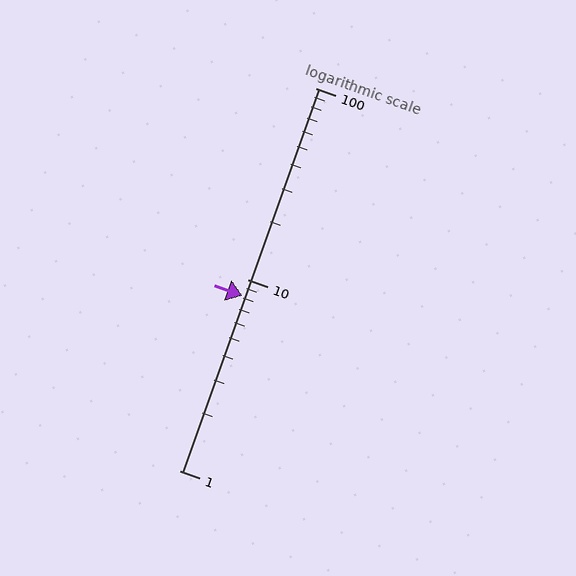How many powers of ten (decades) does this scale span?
The scale spans 2 decades, from 1 to 100.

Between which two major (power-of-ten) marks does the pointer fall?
The pointer is between 1 and 10.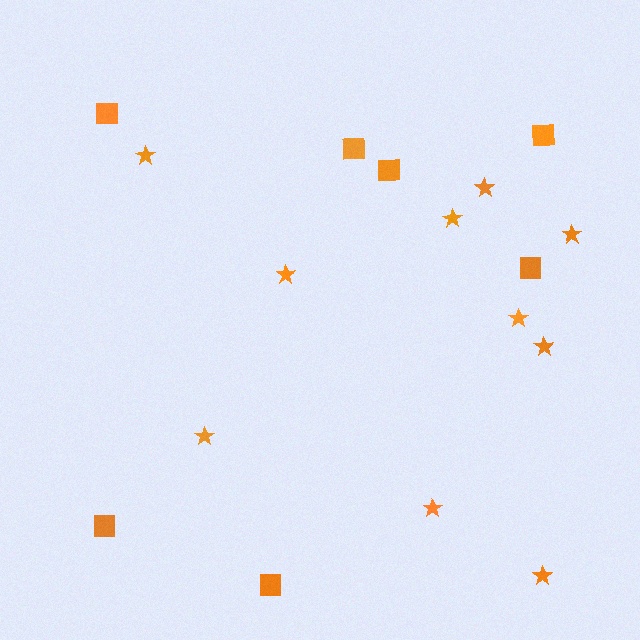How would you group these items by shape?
There are 2 groups: one group of stars (10) and one group of squares (7).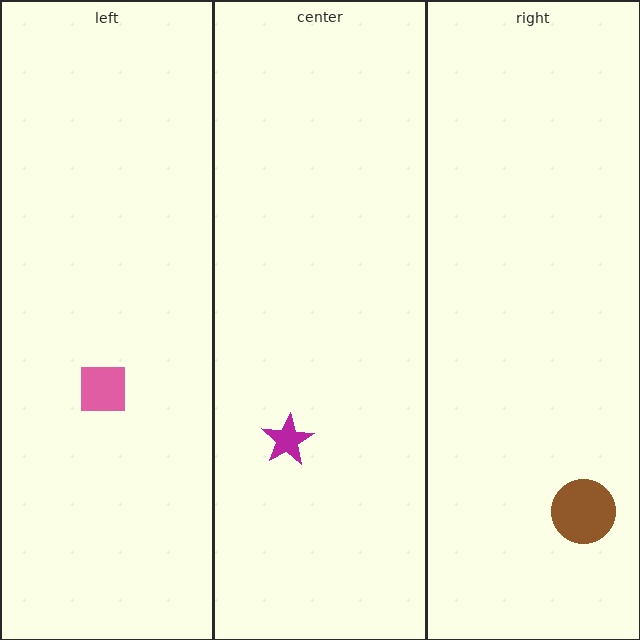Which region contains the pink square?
The left region.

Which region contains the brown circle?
The right region.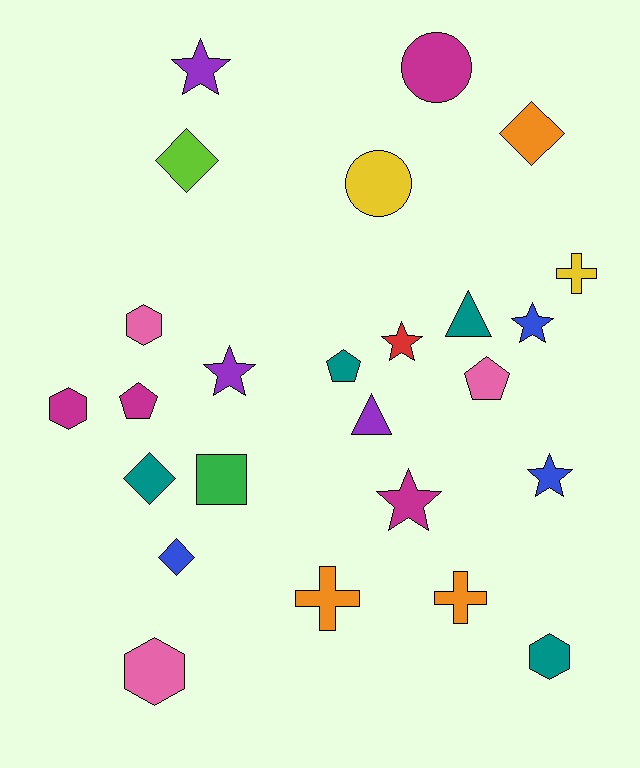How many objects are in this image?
There are 25 objects.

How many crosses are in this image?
There are 3 crosses.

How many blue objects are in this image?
There are 3 blue objects.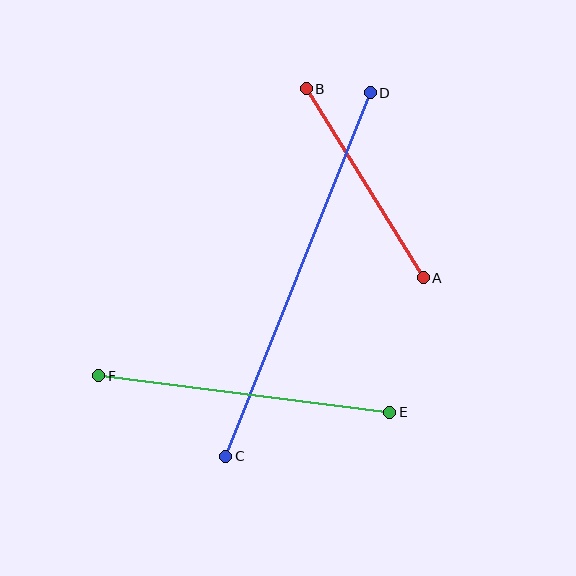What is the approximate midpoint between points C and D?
The midpoint is at approximately (298, 275) pixels.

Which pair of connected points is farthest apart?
Points C and D are farthest apart.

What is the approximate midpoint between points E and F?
The midpoint is at approximately (244, 394) pixels.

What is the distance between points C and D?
The distance is approximately 391 pixels.